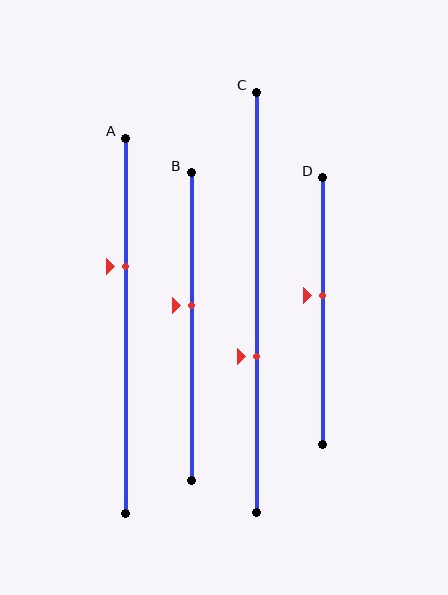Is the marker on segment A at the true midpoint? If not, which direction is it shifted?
No, the marker on segment A is shifted upward by about 16% of the segment length.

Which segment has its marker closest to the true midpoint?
Segment D has its marker closest to the true midpoint.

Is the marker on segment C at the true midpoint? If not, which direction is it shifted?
No, the marker on segment C is shifted downward by about 13% of the segment length.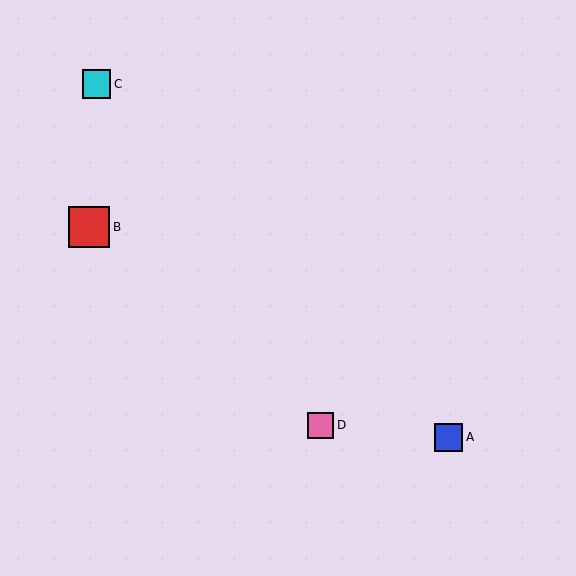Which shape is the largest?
The red square (labeled B) is the largest.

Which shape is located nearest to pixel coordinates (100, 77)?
The cyan square (labeled C) at (97, 84) is nearest to that location.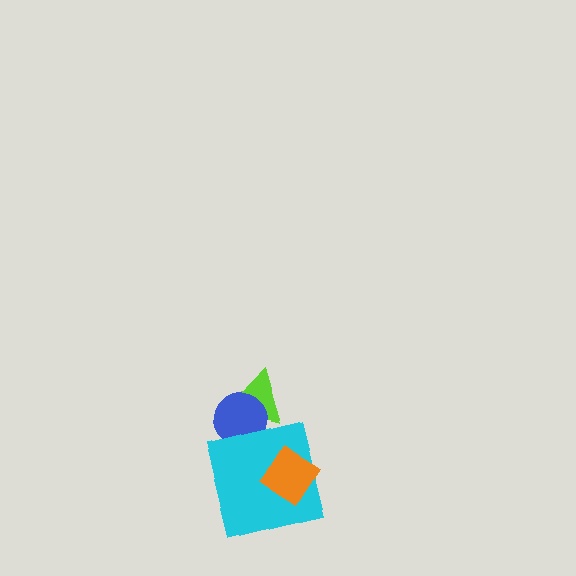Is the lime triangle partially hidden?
Yes, it is partially covered by another shape.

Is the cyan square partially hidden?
Yes, it is partially covered by another shape.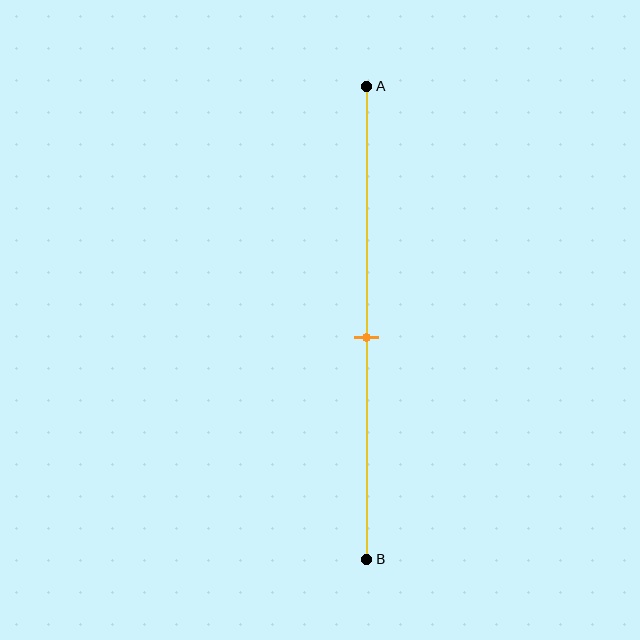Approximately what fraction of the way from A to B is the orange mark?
The orange mark is approximately 55% of the way from A to B.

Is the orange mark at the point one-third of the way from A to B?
No, the mark is at about 55% from A, not at the 33% one-third point.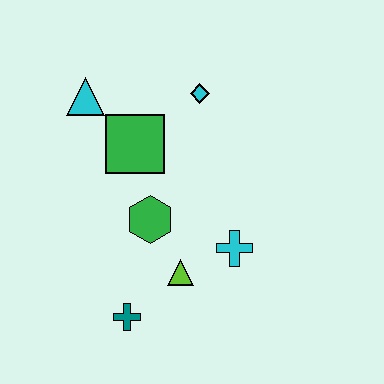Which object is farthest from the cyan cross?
The cyan triangle is farthest from the cyan cross.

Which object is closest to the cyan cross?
The lime triangle is closest to the cyan cross.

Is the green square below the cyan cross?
No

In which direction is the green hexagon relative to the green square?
The green hexagon is below the green square.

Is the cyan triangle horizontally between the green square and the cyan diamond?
No